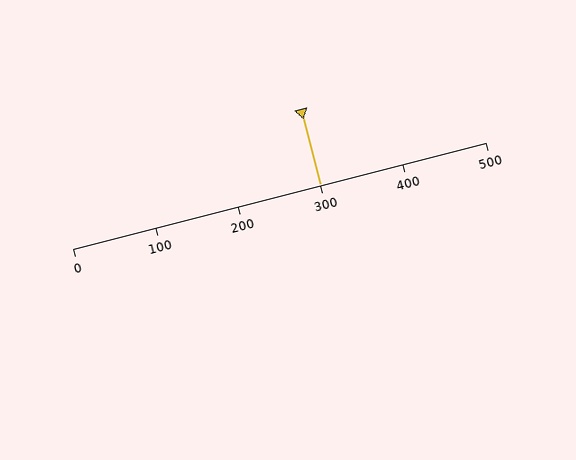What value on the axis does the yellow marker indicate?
The marker indicates approximately 300.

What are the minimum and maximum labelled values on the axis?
The axis runs from 0 to 500.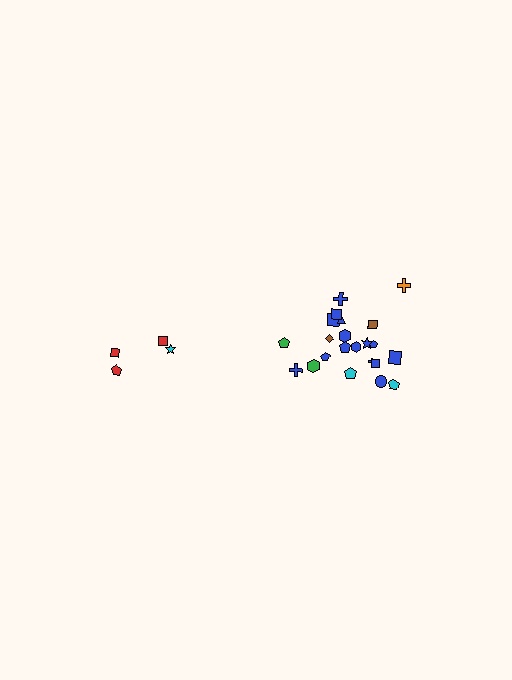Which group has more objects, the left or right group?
The right group.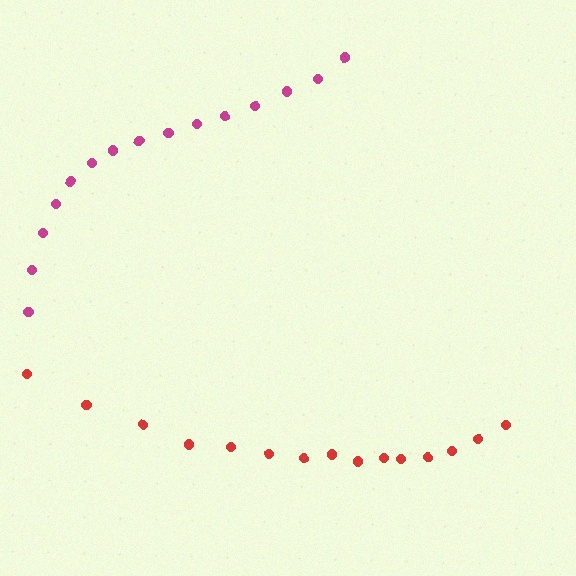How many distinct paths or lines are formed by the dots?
There are 2 distinct paths.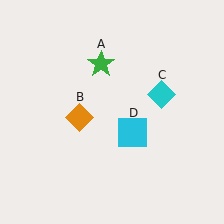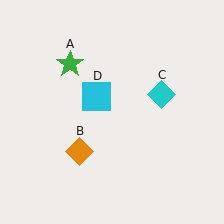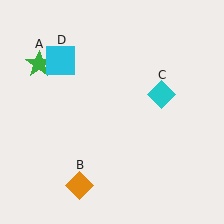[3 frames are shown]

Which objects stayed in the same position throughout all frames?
Cyan diamond (object C) remained stationary.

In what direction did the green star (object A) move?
The green star (object A) moved left.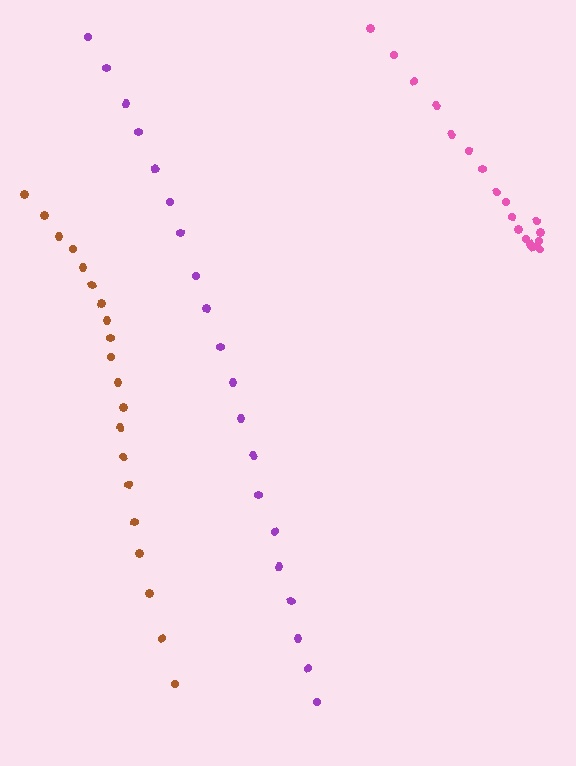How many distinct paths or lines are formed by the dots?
There are 3 distinct paths.